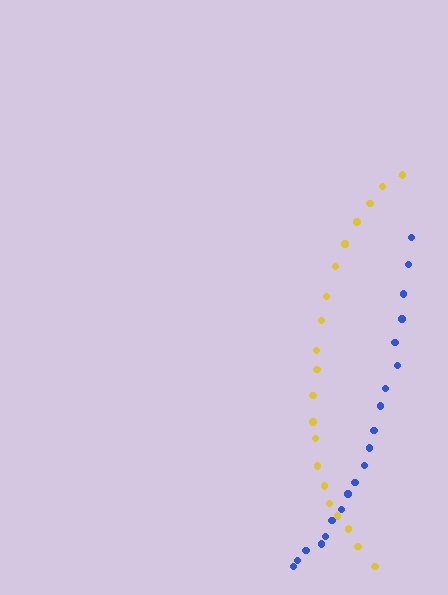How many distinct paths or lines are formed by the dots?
There are 2 distinct paths.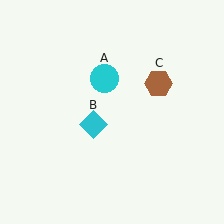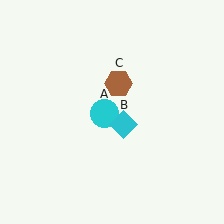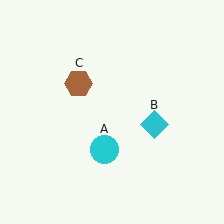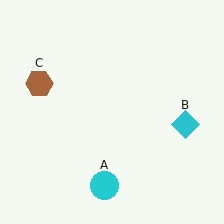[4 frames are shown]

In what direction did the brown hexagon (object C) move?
The brown hexagon (object C) moved left.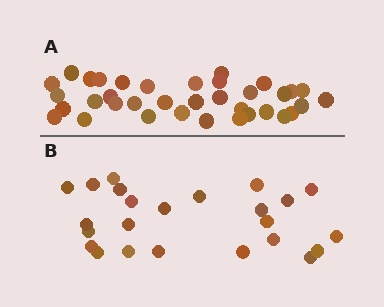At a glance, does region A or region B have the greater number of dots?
Region A (the top region) has more dots.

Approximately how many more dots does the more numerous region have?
Region A has roughly 12 or so more dots than region B.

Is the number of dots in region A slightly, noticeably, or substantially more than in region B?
Region A has substantially more. The ratio is roughly 1.5 to 1.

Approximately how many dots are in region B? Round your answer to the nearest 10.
About 20 dots. (The exact count is 24, which rounds to 20.)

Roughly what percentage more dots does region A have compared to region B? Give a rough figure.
About 50% more.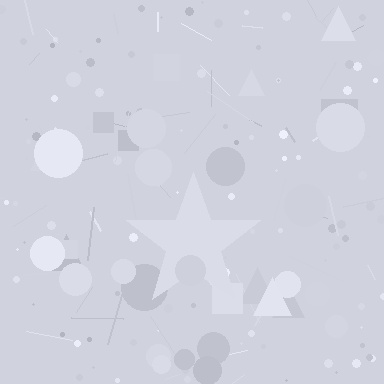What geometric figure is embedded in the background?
A star is embedded in the background.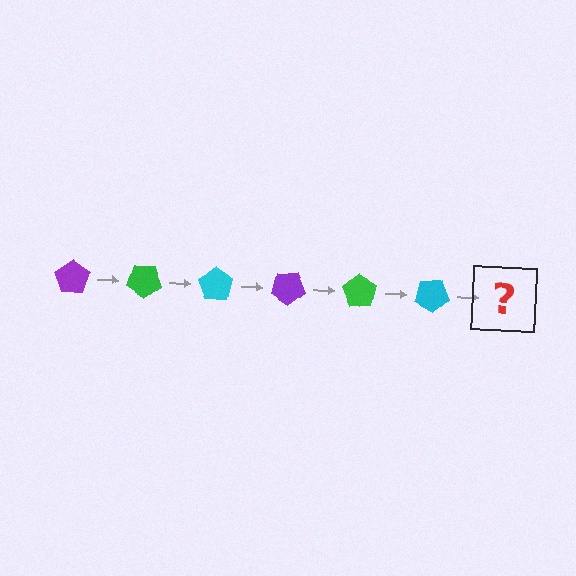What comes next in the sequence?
The next element should be a purple pentagon, rotated 210 degrees from the start.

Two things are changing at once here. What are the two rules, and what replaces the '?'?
The two rules are that it rotates 35 degrees each step and the color cycles through purple, green, and cyan. The '?' should be a purple pentagon, rotated 210 degrees from the start.